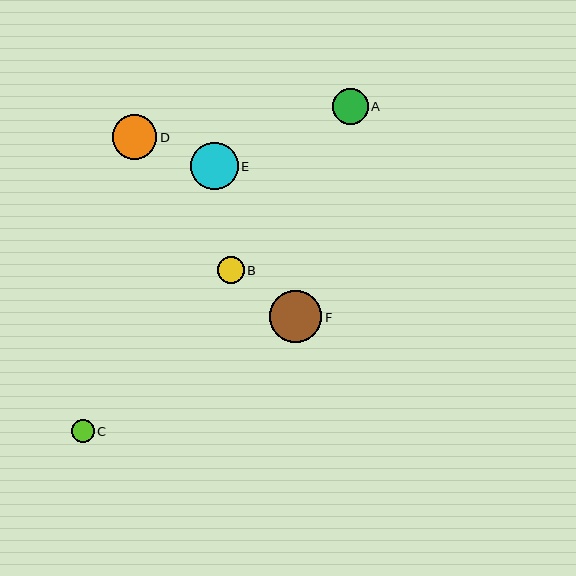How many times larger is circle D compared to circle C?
Circle D is approximately 1.9 times the size of circle C.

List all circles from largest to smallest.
From largest to smallest: F, E, D, A, B, C.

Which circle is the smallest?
Circle C is the smallest with a size of approximately 23 pixels.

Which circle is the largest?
Circle F is the largest with a size of approximately 52 pixels.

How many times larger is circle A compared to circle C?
Circle A is approximately 1.6 times the size of circle C.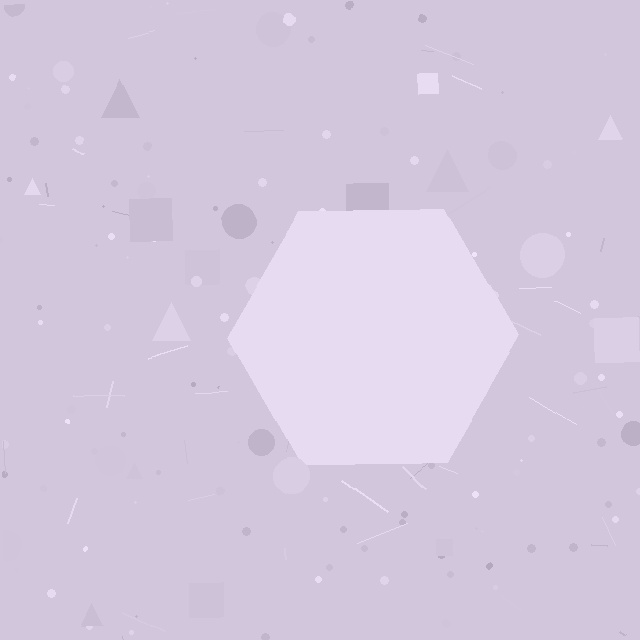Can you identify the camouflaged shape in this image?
The camouflaged shape is a hexagon.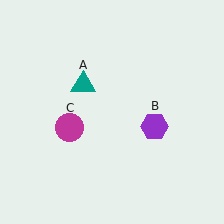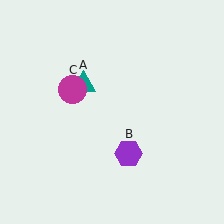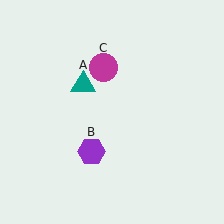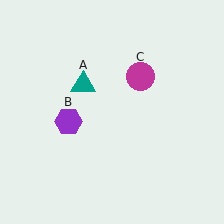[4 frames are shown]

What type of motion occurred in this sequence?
The purple hexagon (object B), magenta circle (object C) rotated clockwise around the center of the scene.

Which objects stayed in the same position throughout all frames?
Teal triangle (object A) remained stationary.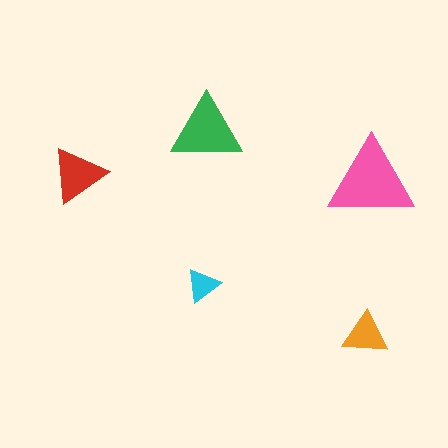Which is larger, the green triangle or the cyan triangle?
The green one.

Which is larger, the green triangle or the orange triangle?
The green one.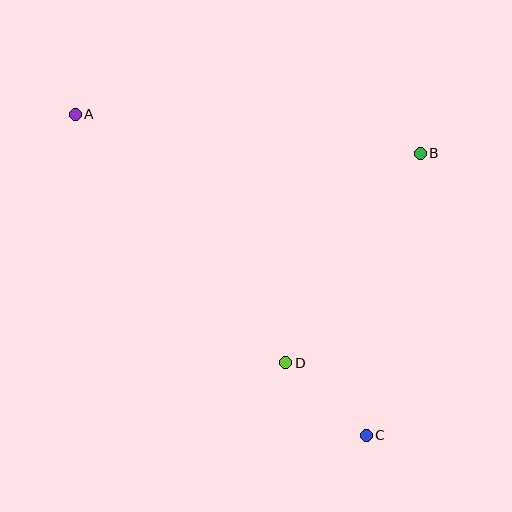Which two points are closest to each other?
Points C and D are closest to each other.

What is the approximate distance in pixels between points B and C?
The distance between B and C is approximately 287 pixels.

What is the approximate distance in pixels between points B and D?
The distance between B and D is approximately 249 pixels.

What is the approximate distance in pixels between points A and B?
The distance between A and B is approximately 347 pixels.